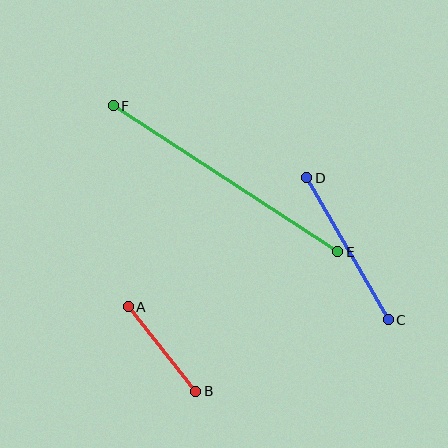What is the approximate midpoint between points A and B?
The midpoint is at approximately (162, 349) pixels.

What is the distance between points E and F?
The distance is approximately 268 pixels.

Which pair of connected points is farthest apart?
Points E and F are farthest apart.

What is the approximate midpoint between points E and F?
The midpoint is at approximately (226, 179) pixels.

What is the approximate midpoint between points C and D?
The midpoint is at approximately (347, 249) pixels.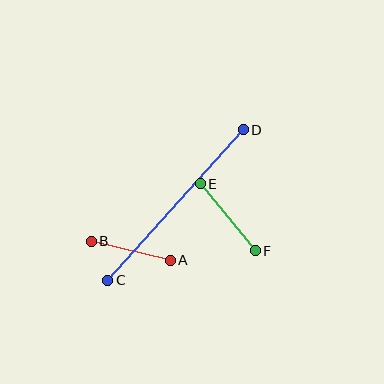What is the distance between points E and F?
The distance is approximately 87 pixels.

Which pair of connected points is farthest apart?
Points C and D are farthest apart.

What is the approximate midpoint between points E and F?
The midpoint is at approximately (228, 217) pixels.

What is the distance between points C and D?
The distance is approximately 202 pixels.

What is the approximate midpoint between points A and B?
The midpoint is at approximately (131, 251) pixels.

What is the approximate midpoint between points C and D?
The midpoint is at approximately (176, 205) pixels.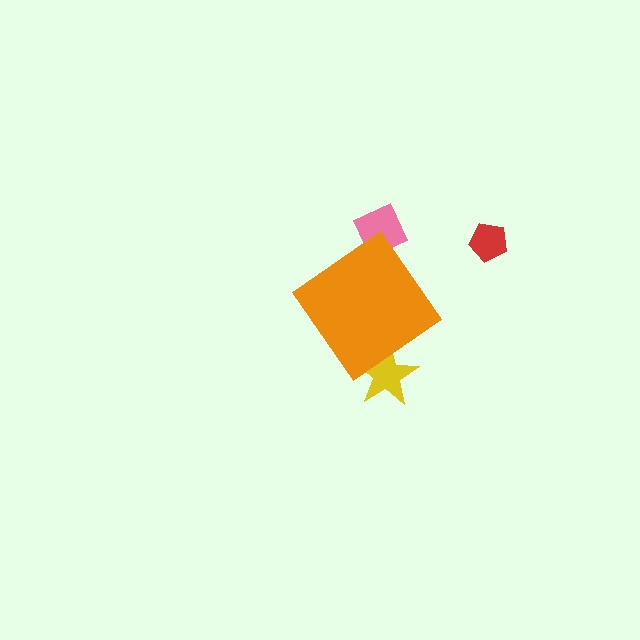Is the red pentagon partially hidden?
No, the red pentagon is fully visible.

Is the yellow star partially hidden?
Yes, the yellow star is partially hidden behind the orange diamond.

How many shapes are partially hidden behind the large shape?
2 shapes are partially hidden.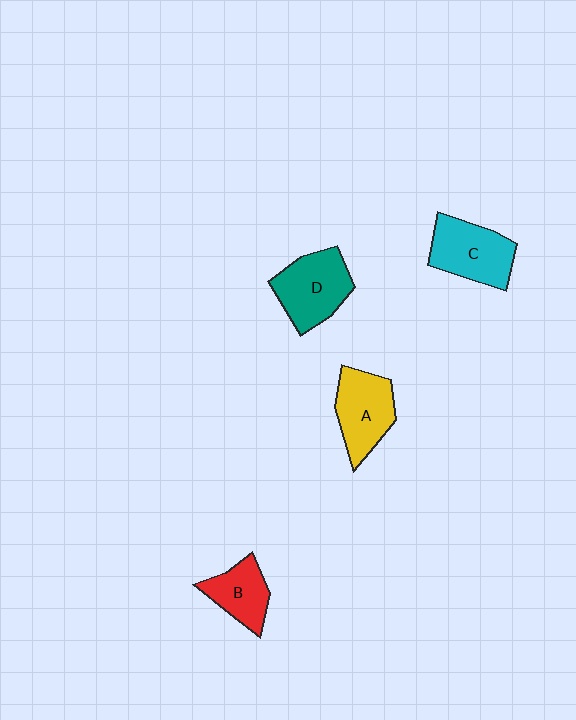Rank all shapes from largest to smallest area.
From largest to smallest: D (teal), C (cyan), A (yellow), B (red).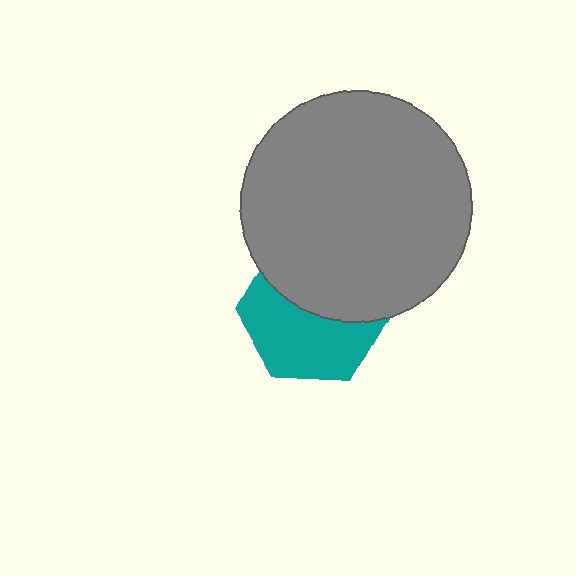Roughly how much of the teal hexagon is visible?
About half of it is visible (roughly 54%).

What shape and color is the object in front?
The object in front is a gray circle.